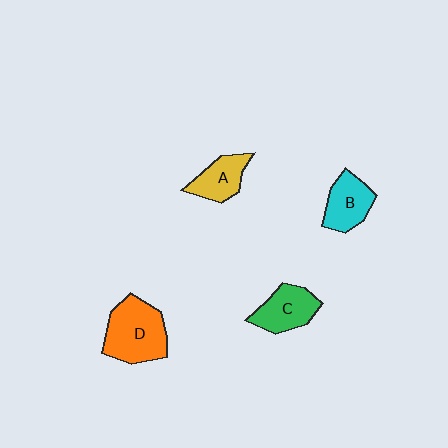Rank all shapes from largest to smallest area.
From largest to smallest: D (orange), C (green), B (cyan), A (yellow).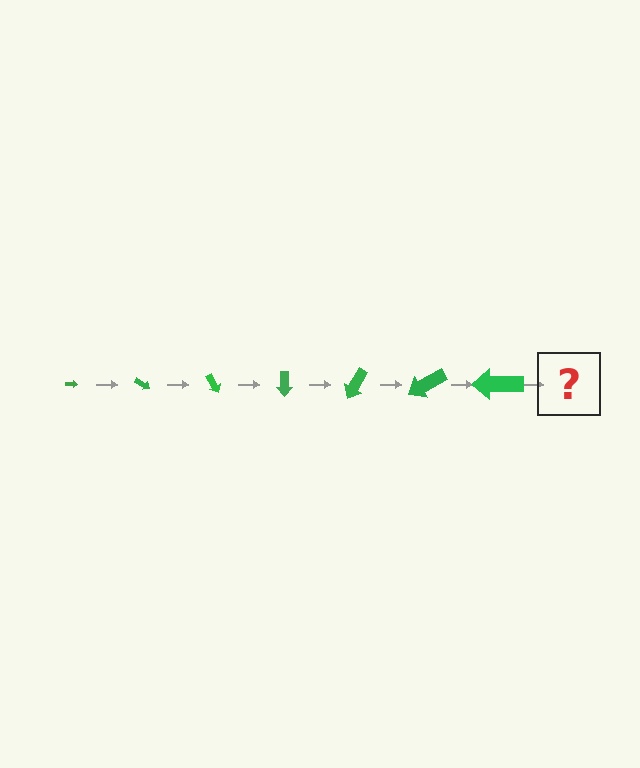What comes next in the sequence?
The next element should be an arrow, larger than the previous one and rotated 210 degrees from the start.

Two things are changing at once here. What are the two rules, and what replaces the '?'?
The two rules are that the arrow grows larger each step and it rotates 30 degrees each step. The '?' should be an arrow, larger than the previous one and rotated 210 degrees from the start.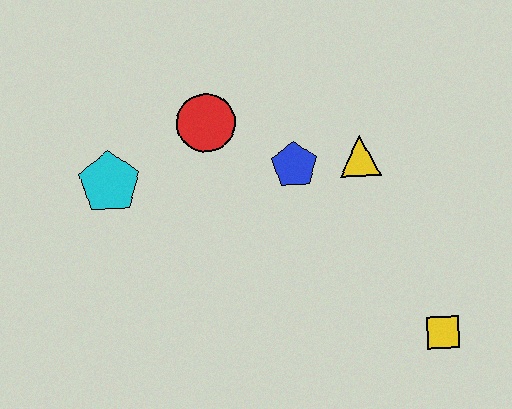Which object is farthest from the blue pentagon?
The yellow square is farthest from the blue pentagon.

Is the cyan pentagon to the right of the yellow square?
No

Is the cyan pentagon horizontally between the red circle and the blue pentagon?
No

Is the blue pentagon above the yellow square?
Yes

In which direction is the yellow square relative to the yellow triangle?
The yellow square is below the yellow triangle.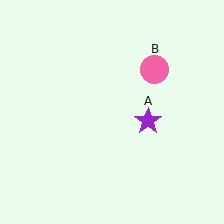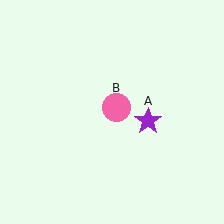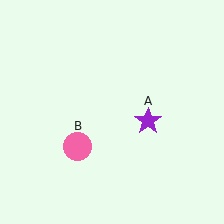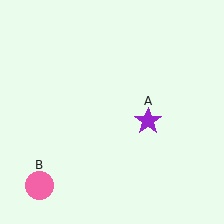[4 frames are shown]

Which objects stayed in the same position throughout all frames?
Purple star (object A) remained stationary.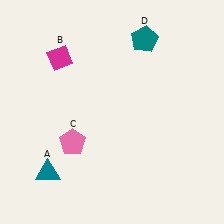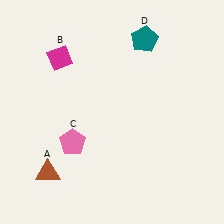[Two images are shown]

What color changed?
The triangle (A) changed from teal in Image 1 to brown in Image 2.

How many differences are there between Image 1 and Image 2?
There is 1 difference between the two images.